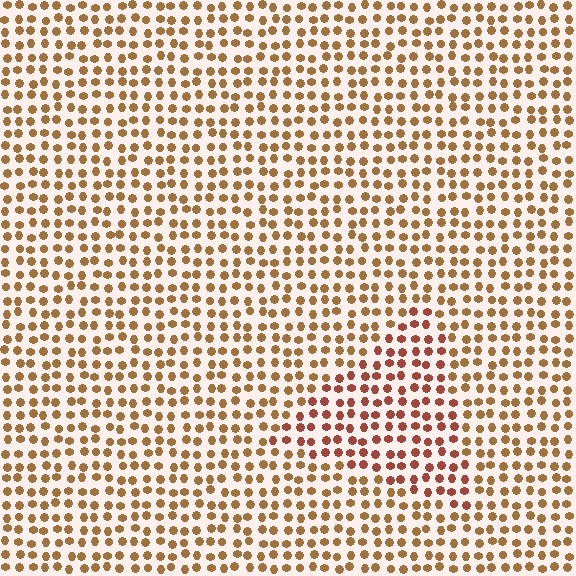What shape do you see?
I see a triangle.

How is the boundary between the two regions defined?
The boundary is defined purely by a slight shift in hue (about 29 degrees). Spacing, size, and orientation are identical on both sides.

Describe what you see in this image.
The image is filled with small brown elements in a uniform arrangement. A triangle-shaped region is visible where the elements are tinted to a slightly different hue, forming a subtle color boundary.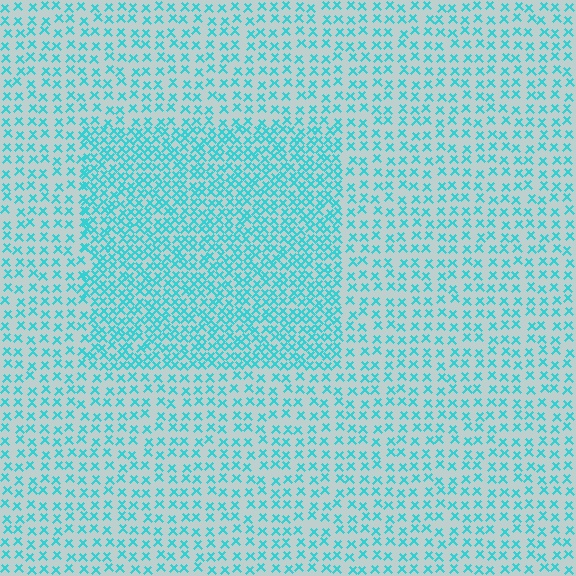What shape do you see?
I see a rectangle.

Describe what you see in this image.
The image contains small cyan elements arranged at two different densities. A rectangle-shaped region is visible where the elements are more densely packed than the surrounding area.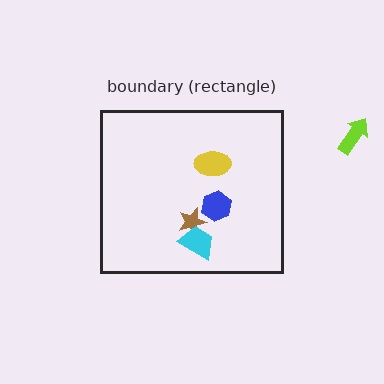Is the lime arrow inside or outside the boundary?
Outside.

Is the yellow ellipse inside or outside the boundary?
Inside.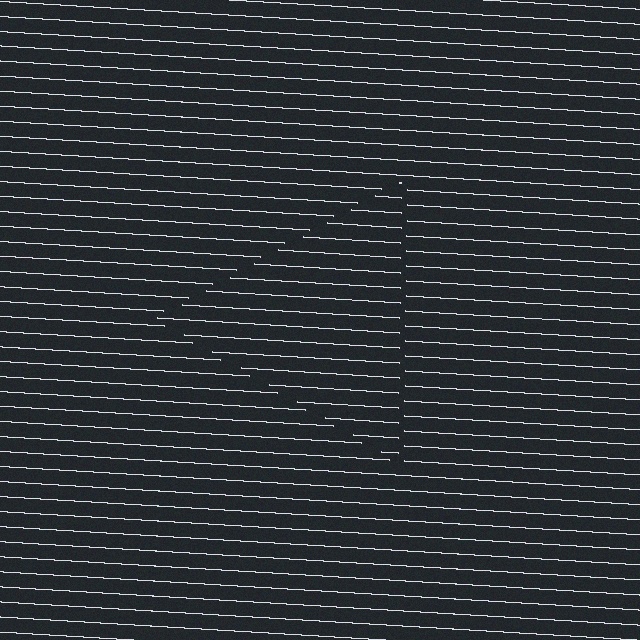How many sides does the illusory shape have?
3 sides — the line-ends trace a triangle.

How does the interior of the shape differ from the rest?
The interior of the shape contains the same grating, shifted by half a period — the contour is defined by the phase discontinuity where line-ends from the inner and outer gratings abut.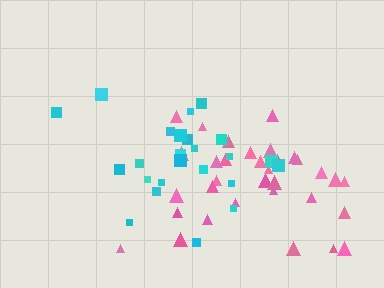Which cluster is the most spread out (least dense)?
Pink.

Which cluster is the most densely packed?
Cyan.